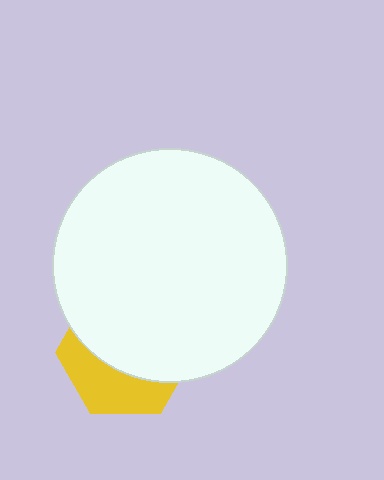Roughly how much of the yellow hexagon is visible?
A small part of it is visible (roughly 36%).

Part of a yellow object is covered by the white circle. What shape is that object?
It is a hexagon.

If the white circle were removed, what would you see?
You would see the complete yellow hexagon.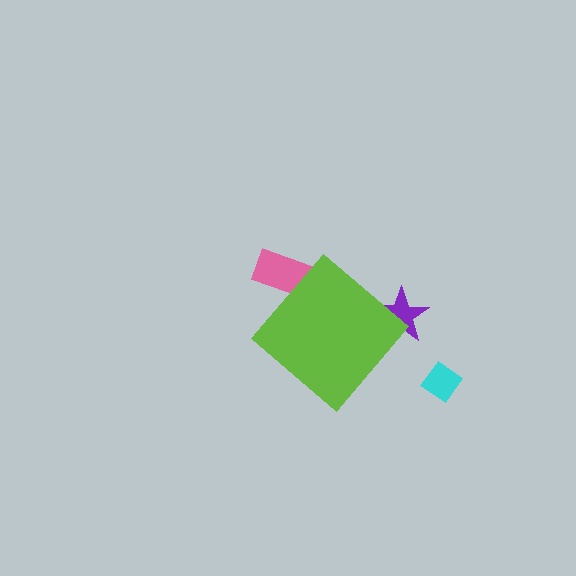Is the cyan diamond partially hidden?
No, the cyan diamond is fully visible.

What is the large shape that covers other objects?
A lime diamond.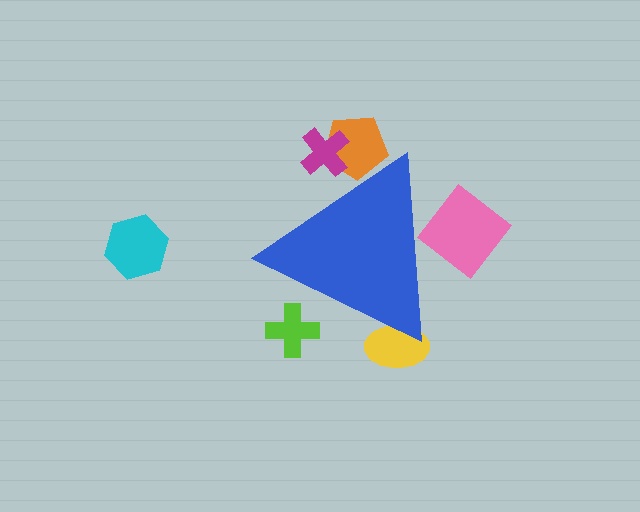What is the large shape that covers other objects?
A blue triangle.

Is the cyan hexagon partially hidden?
No, the cyan hexagon is fully visible.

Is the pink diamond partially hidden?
Yes, the pink diamond is partially hidden behind the blue triangle.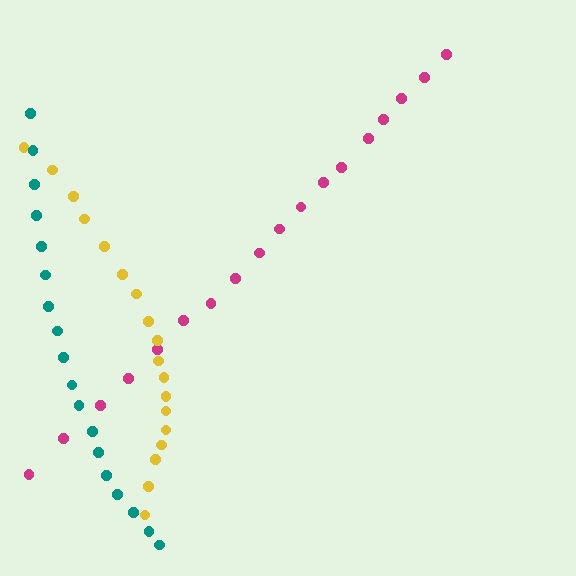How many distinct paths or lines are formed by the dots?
There are 3 distinct paths.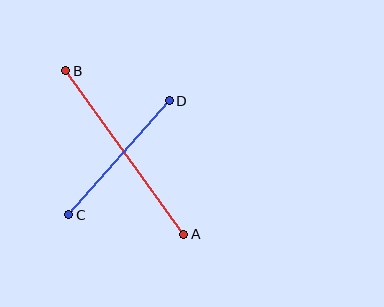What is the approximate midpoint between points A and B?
The midpoint is at approximately (125, 153) pixels.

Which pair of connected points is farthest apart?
Points A and B are farthest apart.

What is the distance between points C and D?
The distance is approximately 152 pixels.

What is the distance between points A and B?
The distance is approximately 202 pixels.